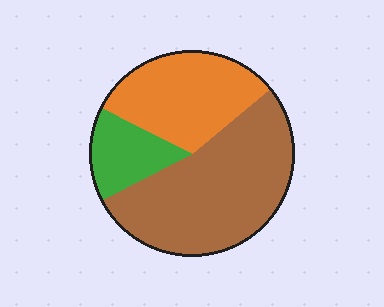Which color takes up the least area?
Green, at roughly 15%.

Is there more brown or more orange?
Brown.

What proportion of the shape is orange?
Orange takes up between a quarter and a half of the shape.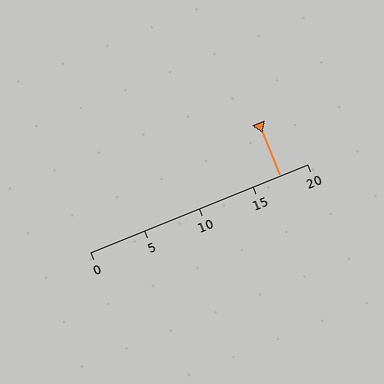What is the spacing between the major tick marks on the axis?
The major ticks are spaced 5 apart.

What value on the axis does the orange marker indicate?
The marker indicates approximately 17.5.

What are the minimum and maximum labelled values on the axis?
The axis runs from 0 to 20.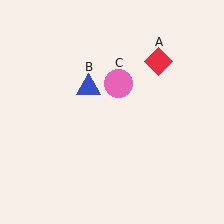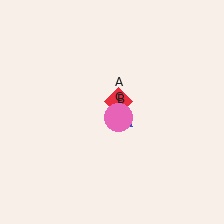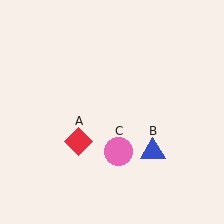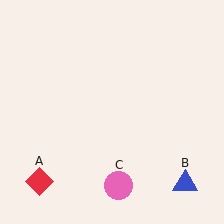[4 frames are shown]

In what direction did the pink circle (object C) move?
The pink circle (object C) moved down.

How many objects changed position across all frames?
3 objects changed position: red diamond (object A), blue triangle (object B), pink circle (object C).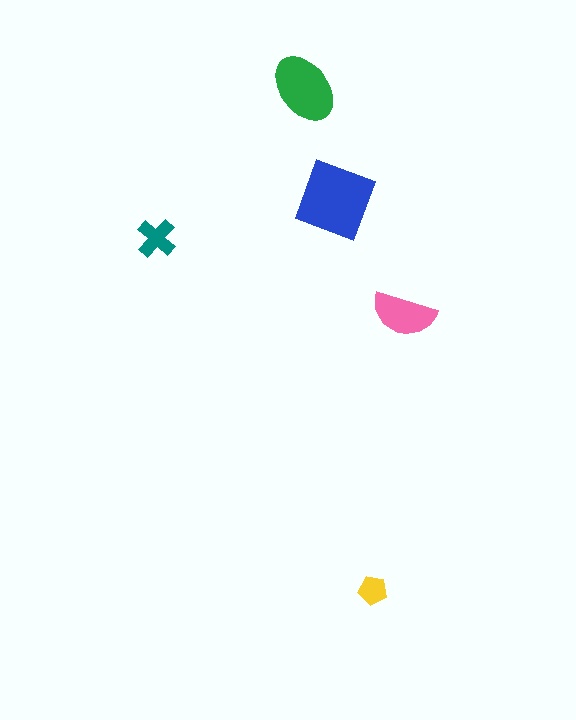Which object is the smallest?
The yellow pentagon.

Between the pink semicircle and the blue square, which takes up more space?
The blue square.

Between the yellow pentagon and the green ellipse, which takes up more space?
The green ellipse.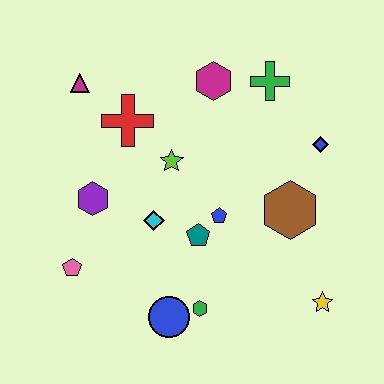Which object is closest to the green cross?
The magenta hexagon is closest to the green cross.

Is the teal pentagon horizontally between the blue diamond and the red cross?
Yes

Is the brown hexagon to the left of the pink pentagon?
No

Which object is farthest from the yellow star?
The magenta triangle is farthest from the yellow star.